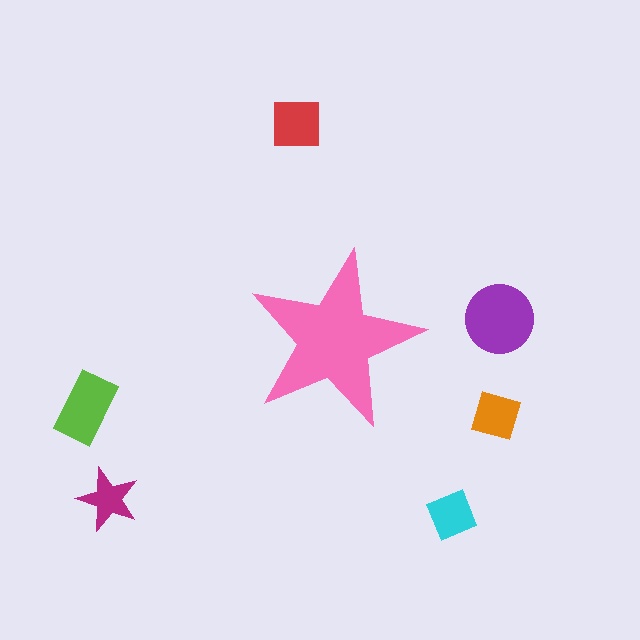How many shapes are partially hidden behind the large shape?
0 shapes are partially hidden.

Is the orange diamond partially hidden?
No, the orange diamond is fully visible.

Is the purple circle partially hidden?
No, the purple circle is fully visible.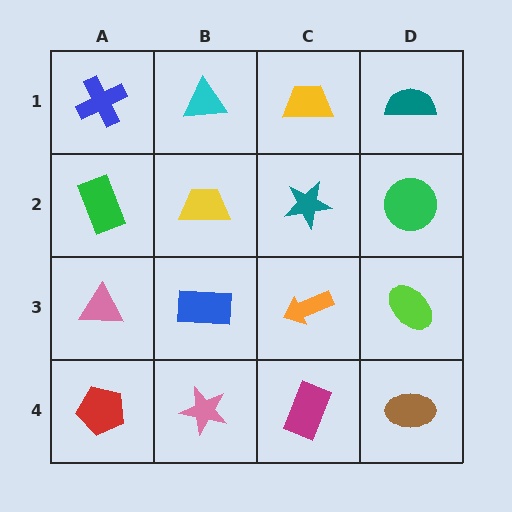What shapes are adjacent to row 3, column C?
A teal star (row 2, column C), a magenta rectangle (row 4, column C), a blue rectangle (row 3, column B), a lime ellipse (row 3, column D).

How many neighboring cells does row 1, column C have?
3.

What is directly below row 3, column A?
A red pentagon.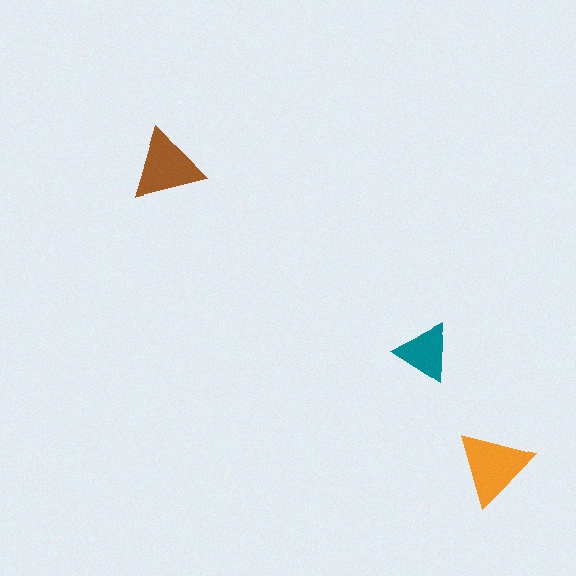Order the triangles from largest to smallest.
the orange one, the brown one, the teal one.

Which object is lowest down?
The orange triangle is bottommost.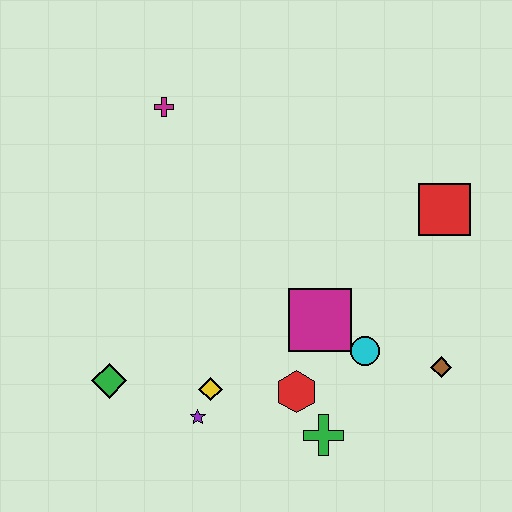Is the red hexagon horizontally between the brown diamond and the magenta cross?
Yes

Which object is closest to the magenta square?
The cyan circle is closest to the magenta square.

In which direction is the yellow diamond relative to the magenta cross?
The yellow diamond is below the magenta cross.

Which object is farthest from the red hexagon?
The magenta cross is farthest from the red hexagon.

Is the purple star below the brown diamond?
Yes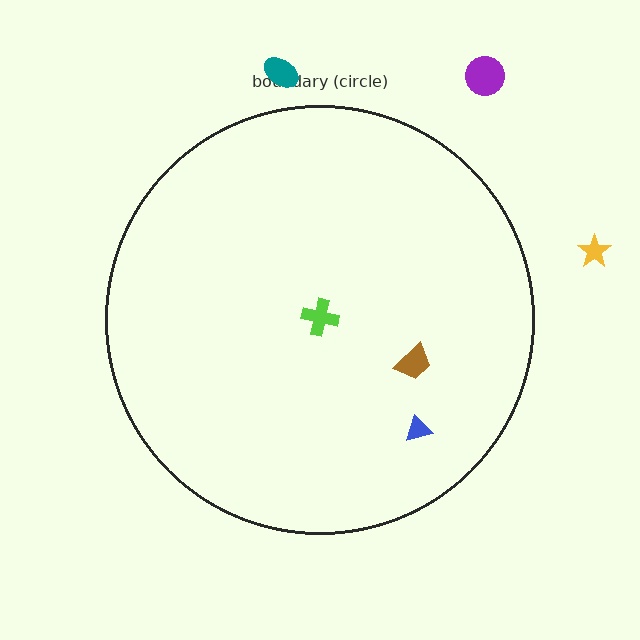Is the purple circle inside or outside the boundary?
Outside.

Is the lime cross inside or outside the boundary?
Inside.